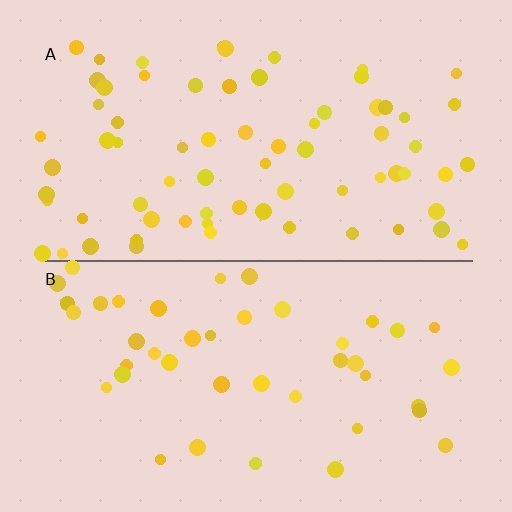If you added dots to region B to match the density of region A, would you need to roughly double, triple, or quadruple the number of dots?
Approximately double.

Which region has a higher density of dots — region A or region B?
A (the top).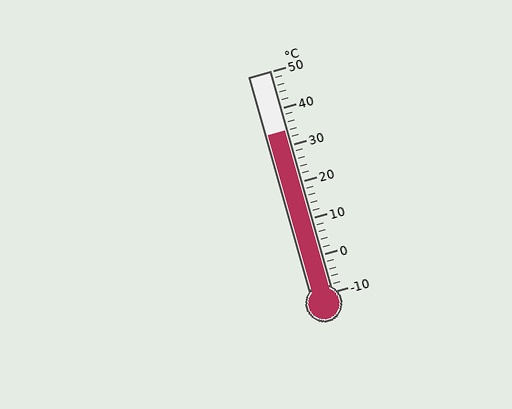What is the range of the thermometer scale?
The thermometer scale ranges from -10°C to 50°C.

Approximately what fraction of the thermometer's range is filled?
The thermometer is filled to approximately 75% of its range.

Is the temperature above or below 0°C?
The temperature is above 0°C.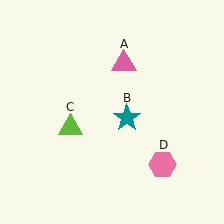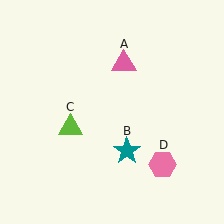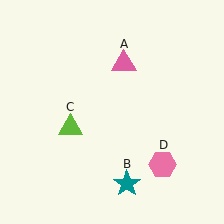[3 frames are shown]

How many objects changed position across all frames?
1 object changed position: teal star (object B).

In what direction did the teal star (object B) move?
The teal star (object B) moved down.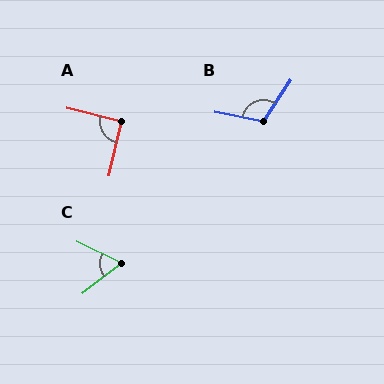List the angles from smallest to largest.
C (65°), A (92°), B (112°).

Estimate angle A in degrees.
Approximately 92 degrees.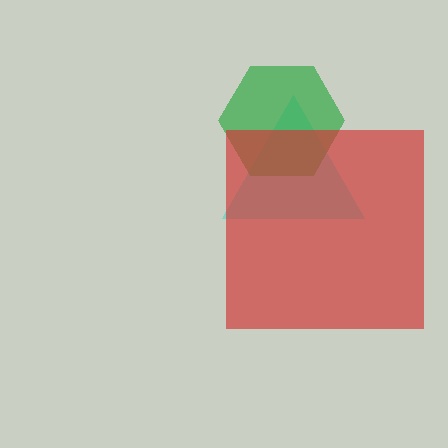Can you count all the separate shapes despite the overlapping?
Yes, there are 3 separate shapes.